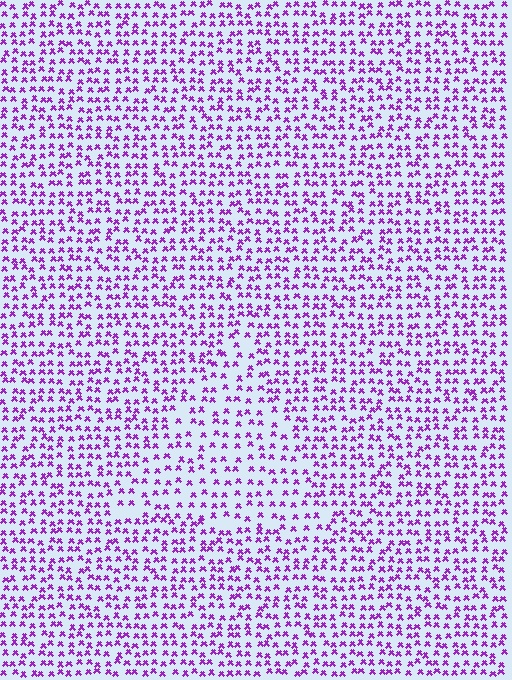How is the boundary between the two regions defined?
The boundary is defined by a change in element density (approximately 1.5x ratio). All elements are the same color, size, and shape.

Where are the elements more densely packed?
The elements are more densely packed outside the triangle boundary.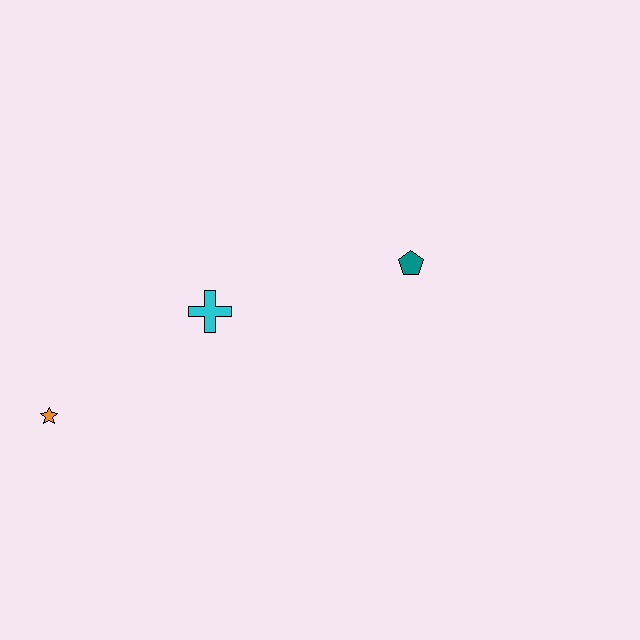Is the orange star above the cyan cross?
No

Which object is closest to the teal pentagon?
The cyan cross is closest to the teal pentagon.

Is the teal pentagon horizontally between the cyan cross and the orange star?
No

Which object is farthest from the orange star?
The teal pentagon is farthest from the orange star.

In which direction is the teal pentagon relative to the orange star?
The teal pentagon is to the right of the orange star.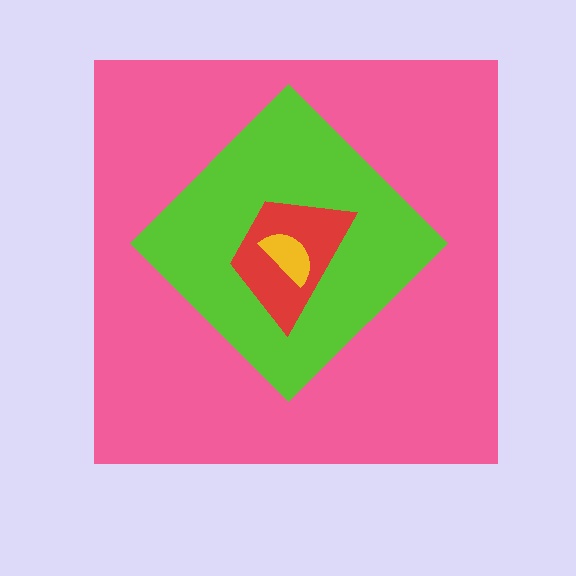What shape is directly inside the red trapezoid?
The yellow semicircle.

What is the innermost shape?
The yellow semicircle.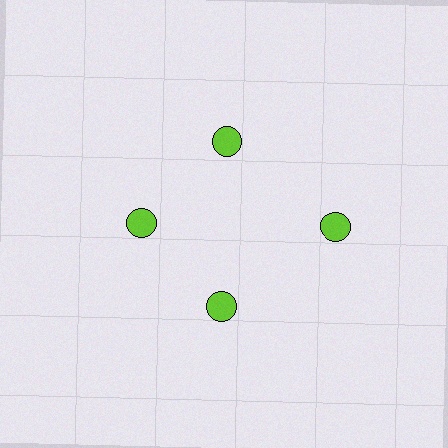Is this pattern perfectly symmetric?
No. The 4 lime circles are arranged in a ring, but one element near the 3 o'clock position is pushed outward from the center, breaking the 4-fold rotational symmetry.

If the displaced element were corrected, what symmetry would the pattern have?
It would have 4-fold rotational symmetry — the pattern would map onto itself every 90 degrees.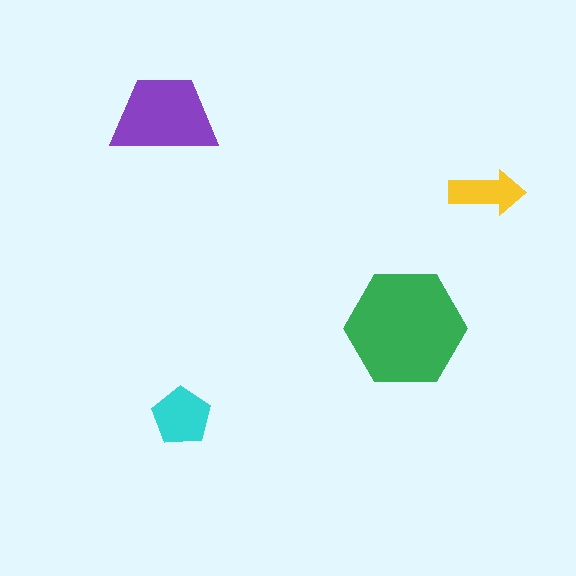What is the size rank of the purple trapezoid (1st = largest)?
2nd.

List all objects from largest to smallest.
The green hexagon, the purple trapezoid, the cyan pentagon, the yellow arrow.